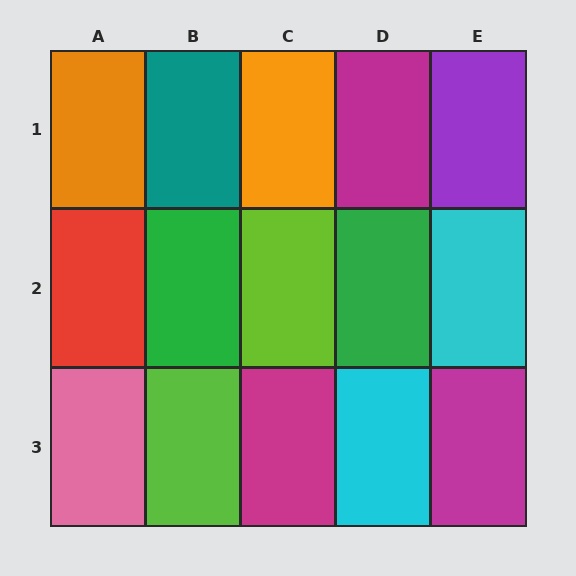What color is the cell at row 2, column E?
Cyan.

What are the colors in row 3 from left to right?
Pink, lime, magenta, cyan, magenta.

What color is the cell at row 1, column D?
Magenta.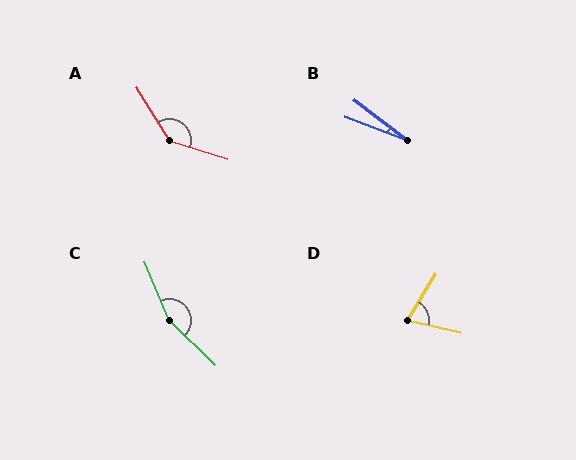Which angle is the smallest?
B, at approximately 16 degrees.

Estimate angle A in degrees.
Approximately 140 degrees.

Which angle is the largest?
C, at approximately 156 degrees.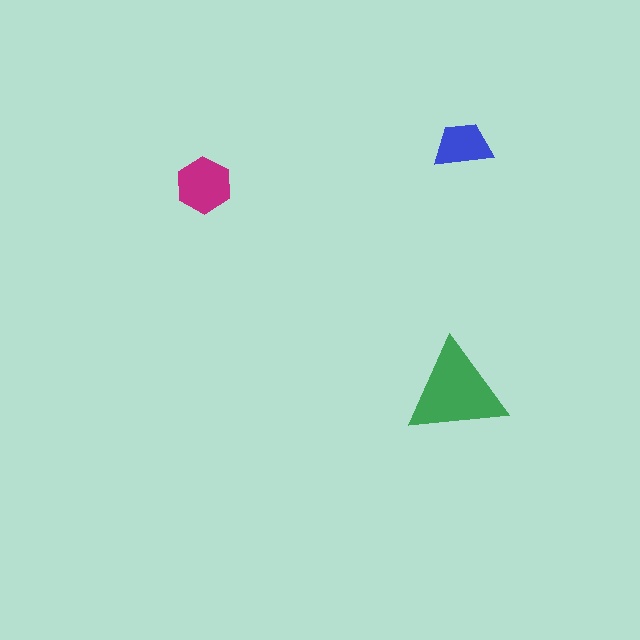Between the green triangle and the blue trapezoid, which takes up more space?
The green triangle.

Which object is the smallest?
The blue trapezoid.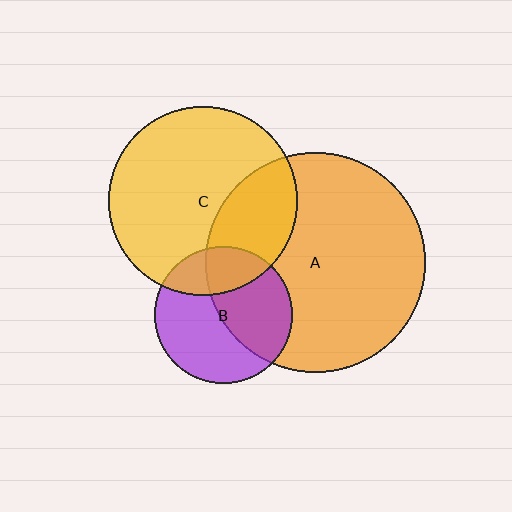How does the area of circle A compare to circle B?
Approximately 2.5 times.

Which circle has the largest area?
Circle A (orange).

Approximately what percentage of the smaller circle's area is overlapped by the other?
Approximately 30%.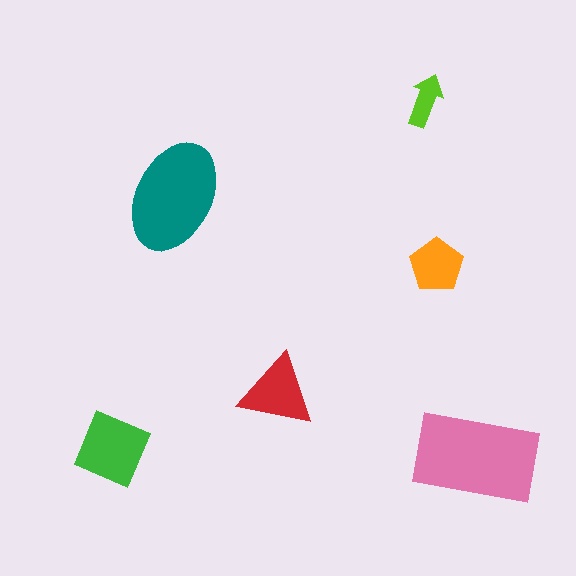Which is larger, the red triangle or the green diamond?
The green diamond.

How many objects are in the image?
There are 6 objects in the image.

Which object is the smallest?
The lime arrow.